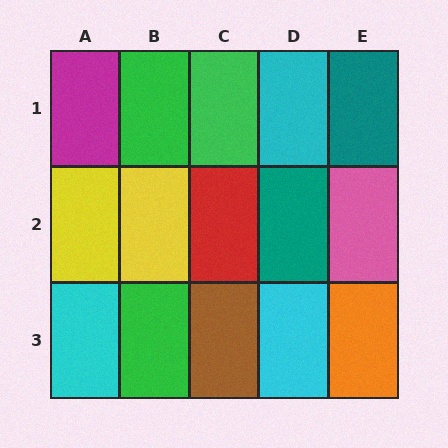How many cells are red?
1 cell is red.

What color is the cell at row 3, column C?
Brown.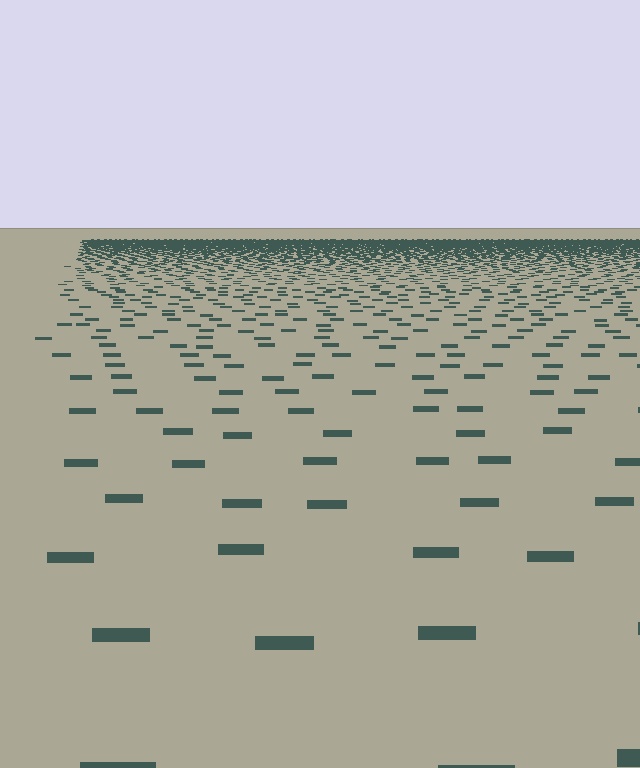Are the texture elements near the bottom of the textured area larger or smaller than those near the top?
Larger. Near the bottom, elements are closer to the viewer and appear at a bigger on-screen size.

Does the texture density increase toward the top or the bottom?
Density increases toward the top.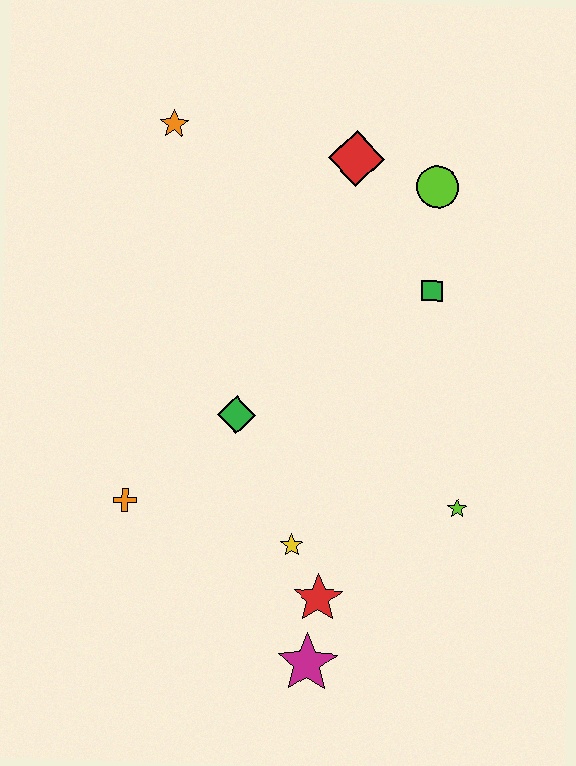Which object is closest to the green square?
The lime circle is closest to the green square.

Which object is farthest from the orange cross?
The lime circle is farthest from the orange cross.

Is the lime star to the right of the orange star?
Yes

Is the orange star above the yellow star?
Yes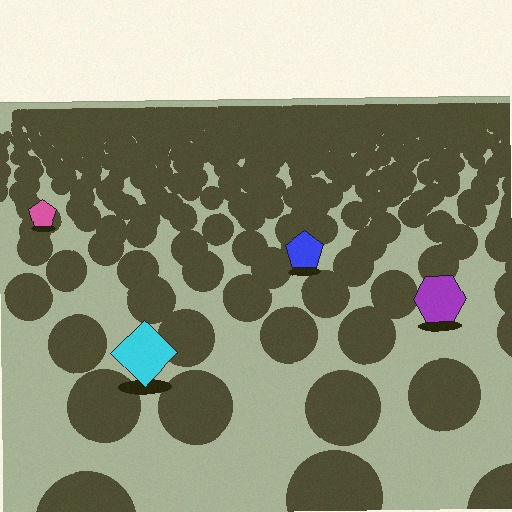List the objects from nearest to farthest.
From nearest to farthest: the cyan diamond, the purple hexagon, the blue pentagon, the pink pentagon.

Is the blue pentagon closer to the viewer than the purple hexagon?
No. The purple hexagon is closer — you can tell from the texture gradient: the ground texture is coarser near it.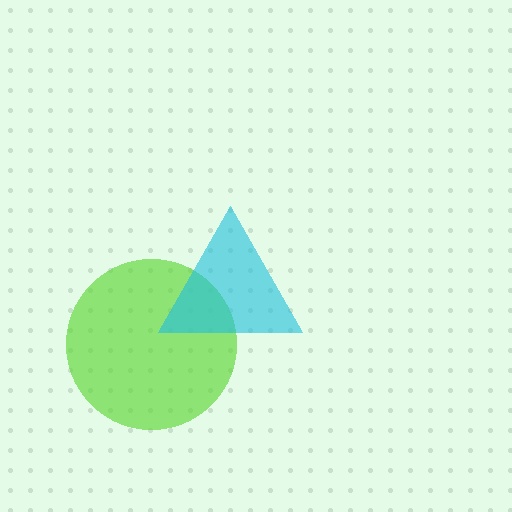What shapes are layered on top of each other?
The layered shapes are: a lime circle, a cyan triangle.